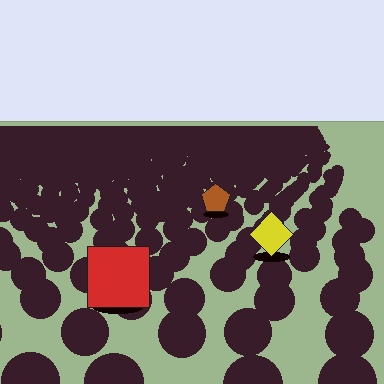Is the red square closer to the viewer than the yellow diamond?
Yes. The red square is closer — you can tell from the texture gradient: the ground texture is coarser near it.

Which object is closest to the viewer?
The red square is closest. The texture marks near it are larger and more spread out.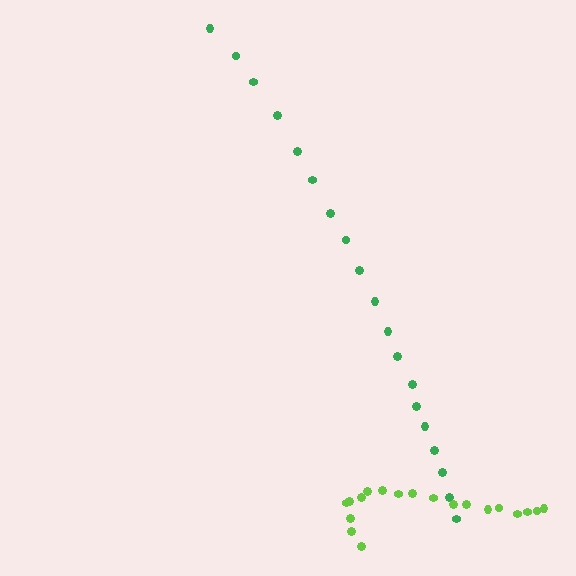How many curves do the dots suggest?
There are 2 distinct paths.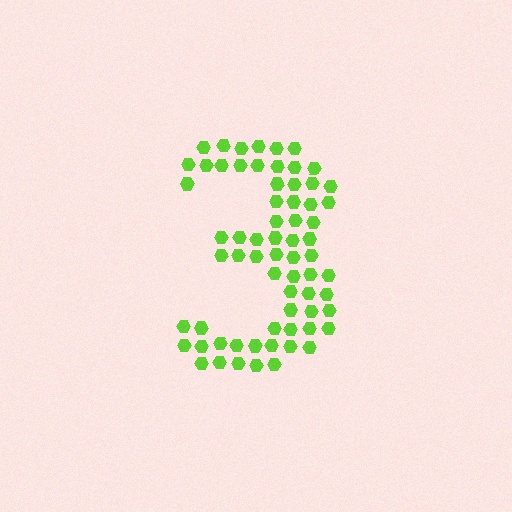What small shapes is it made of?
It is made of small hexagons.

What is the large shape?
The large shape is the digit 3.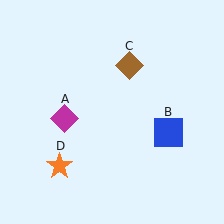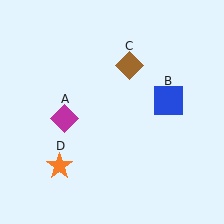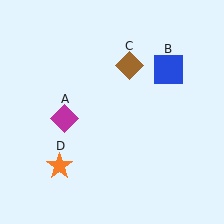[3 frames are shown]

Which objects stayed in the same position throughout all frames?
Magenta diamond (object A) and brown diamond (object C) and orange star (object D) remained stationary.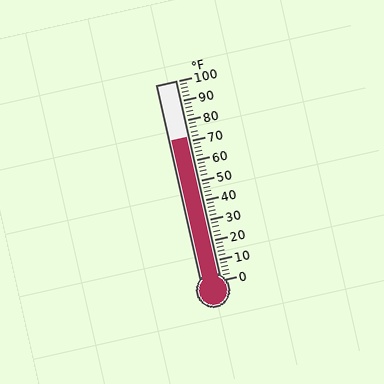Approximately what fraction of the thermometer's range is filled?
The thermometer is filled to approximately 70% of its range.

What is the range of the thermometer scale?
The thermometer scale ranges from 0°F to 100°F.